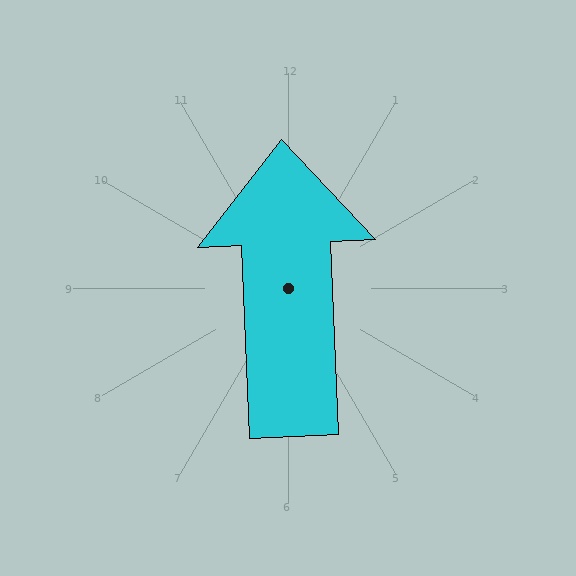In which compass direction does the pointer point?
North.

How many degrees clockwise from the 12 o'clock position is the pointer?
Approximately 358 degrees.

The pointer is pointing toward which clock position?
Roughly 12 o'clock.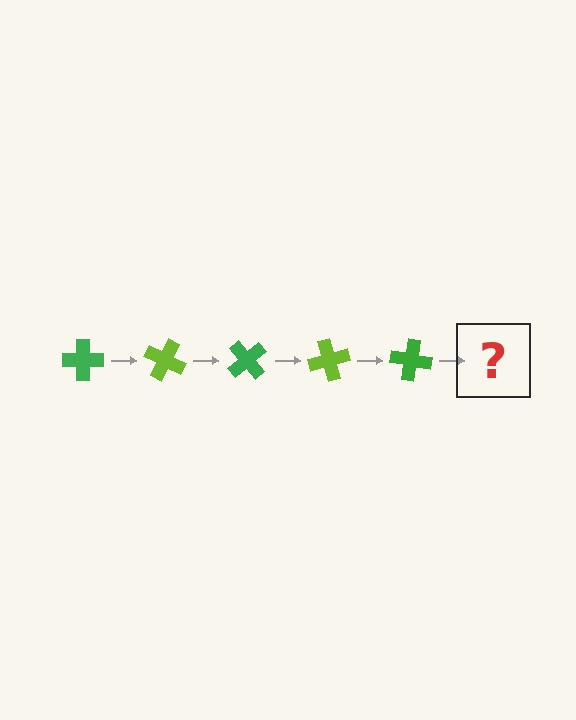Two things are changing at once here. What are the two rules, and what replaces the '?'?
The two rules are that it rotates 25 degrees each step and the color cycles through green and lime. The '?' should be a lime cross, rotated 125 degrees from the start.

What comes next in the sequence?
The next element should be a lime cross, rotated 125 degrees from the start.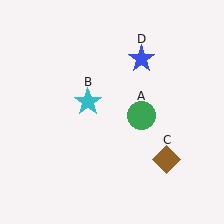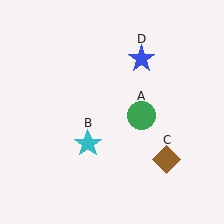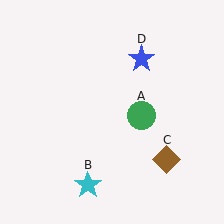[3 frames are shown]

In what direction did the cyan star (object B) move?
The cyan star (object B) moved down.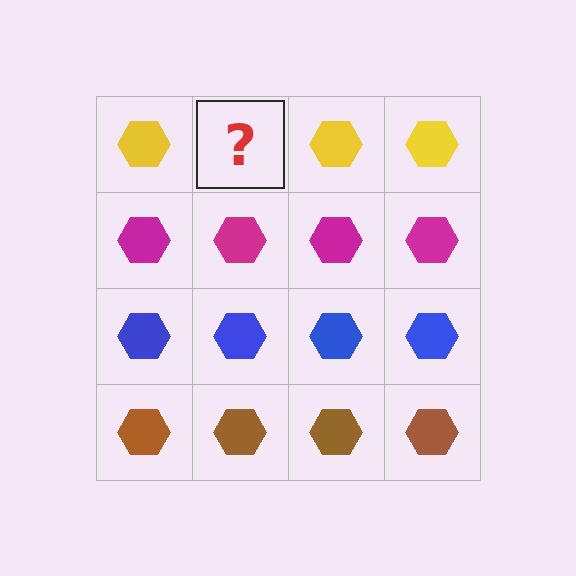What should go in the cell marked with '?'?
The missing cell should contain a yellow hexagon.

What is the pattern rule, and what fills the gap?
The rule is that each row has a consistent color. The gap should be filled with a yellow hexagon.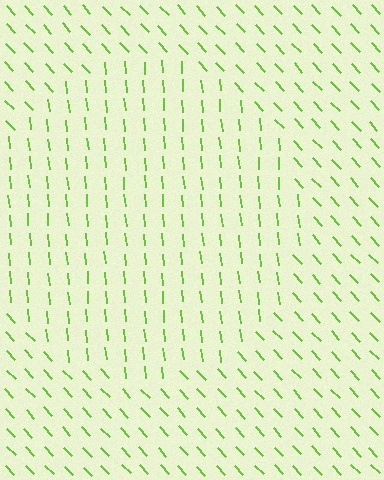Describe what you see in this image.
The image is filled with small lime line segments. A circle region in the image has lines oriented differently from the surrounding lines, creating a visible texture boundary.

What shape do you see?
I see a circle.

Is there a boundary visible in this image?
Yes, there is a texture boundary formed by a change in line orientation.